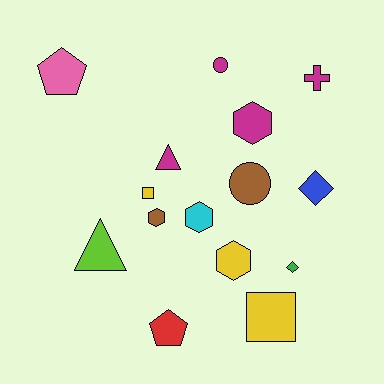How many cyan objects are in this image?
There is 1 cyan object.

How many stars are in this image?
There are no stars.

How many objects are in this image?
There are 15 objects.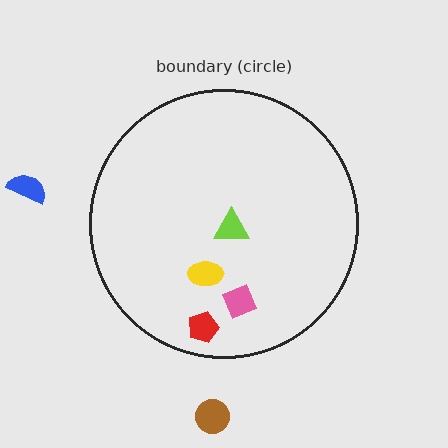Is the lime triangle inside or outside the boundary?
Inside.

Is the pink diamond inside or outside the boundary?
Inside.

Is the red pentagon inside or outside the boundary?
Inside.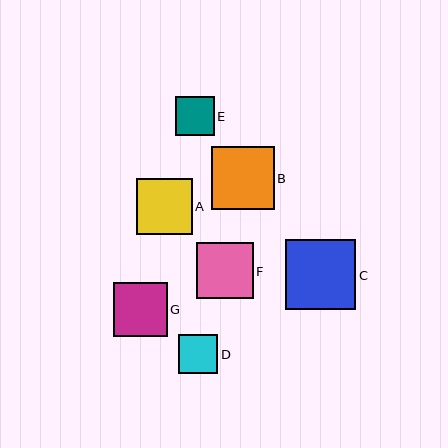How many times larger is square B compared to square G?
Square B is approximately 1.2 times the size of square G.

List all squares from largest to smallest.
From largest to smallest: C, B, F, A, G, D, E.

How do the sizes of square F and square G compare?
Square F and square G are approximately the same size.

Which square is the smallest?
Square E is the smallest with a size of approximately 39 pixels.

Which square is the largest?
Square C is the largest with a size of approximately 70 pixels.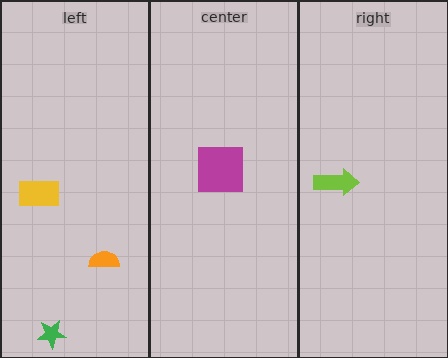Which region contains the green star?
The left region.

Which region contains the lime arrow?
The right region.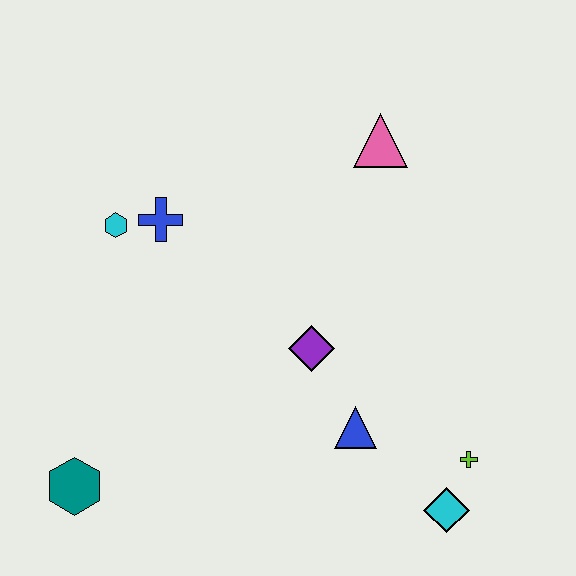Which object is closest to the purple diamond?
The blue triangle is closest to the purple diamond.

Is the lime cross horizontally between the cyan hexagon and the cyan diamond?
No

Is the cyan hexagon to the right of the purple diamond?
No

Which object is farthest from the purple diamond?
The teal hexagon is farthest from the purple diamond.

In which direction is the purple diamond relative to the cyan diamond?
The purple diamond is above the cyan diamond.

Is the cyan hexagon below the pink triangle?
Yes